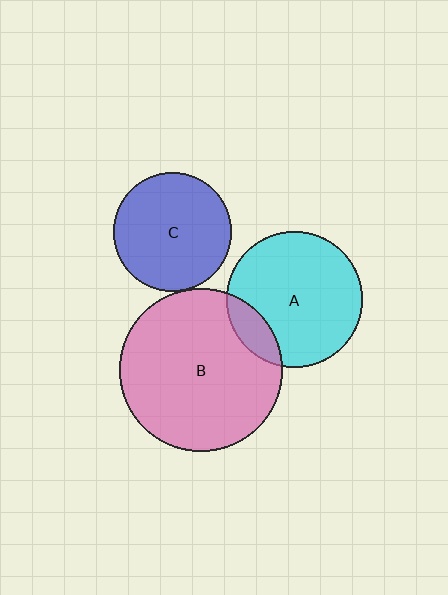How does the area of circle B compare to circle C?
Approximately 1.9 times.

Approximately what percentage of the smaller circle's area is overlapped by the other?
Approximately 15%.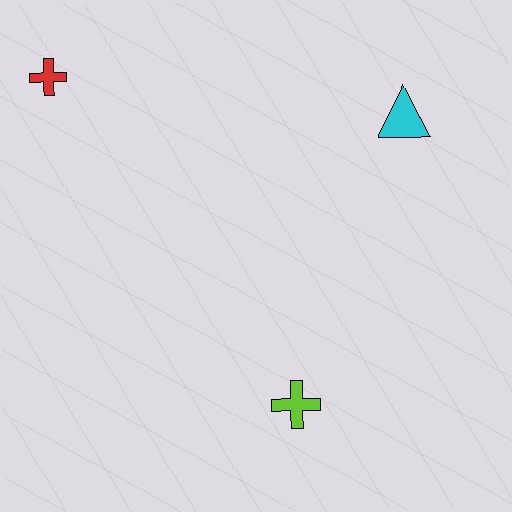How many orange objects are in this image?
There are no orange objects.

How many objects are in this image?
There are 3 objects.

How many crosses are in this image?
There are 2 crosses.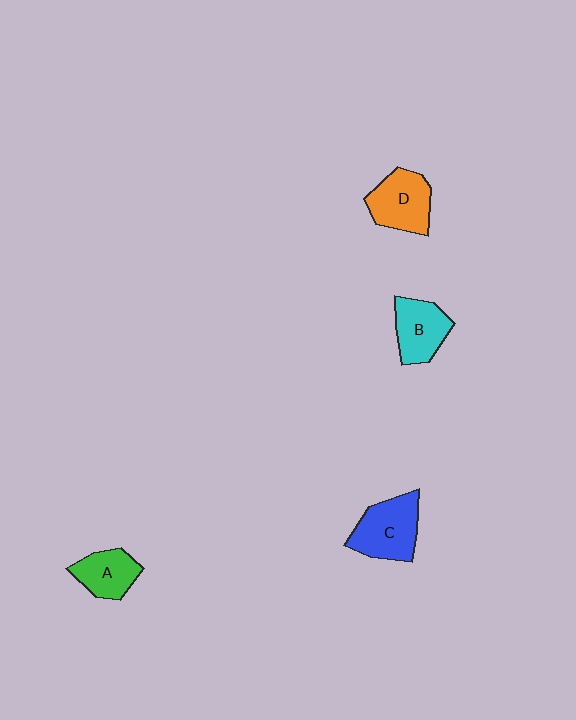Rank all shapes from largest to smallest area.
From largest to smallest: C (blue), D (orange), B (cyan), A (green).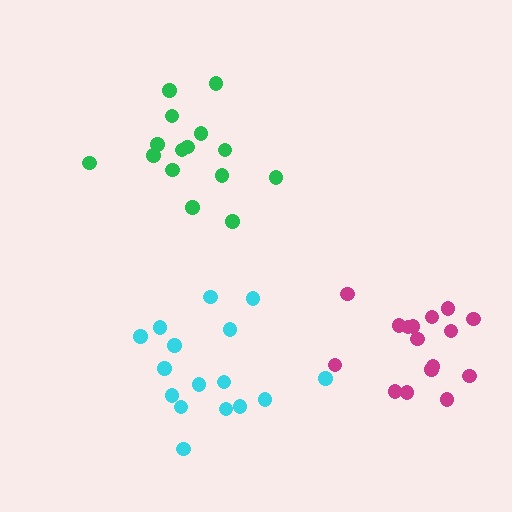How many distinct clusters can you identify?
There are 3 distinct clusters.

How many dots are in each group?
Group 1: 16 dots, Group 2: 15 dots, Group 3: 16 dots (47 total).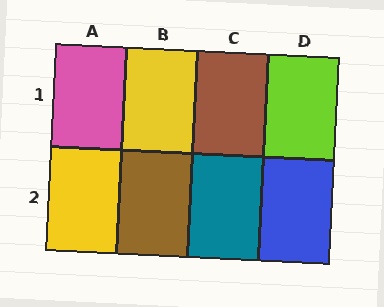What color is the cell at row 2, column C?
Teal.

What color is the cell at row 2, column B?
Brown.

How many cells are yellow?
2 cells are yellow.